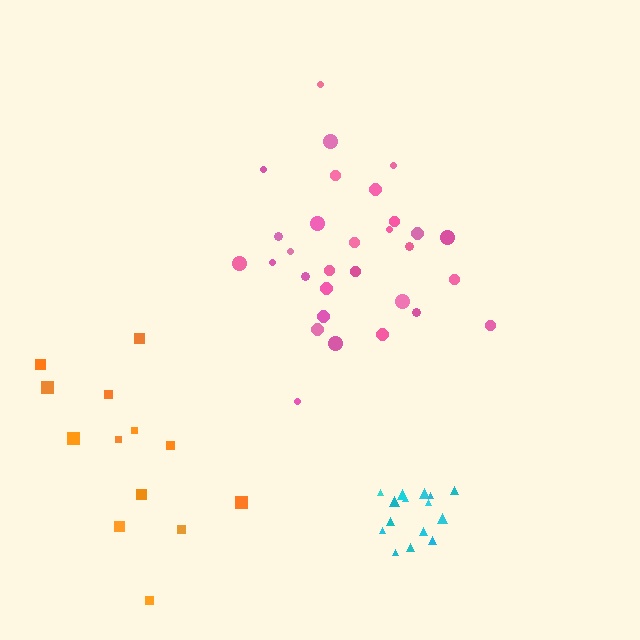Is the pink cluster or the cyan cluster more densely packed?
Cyan.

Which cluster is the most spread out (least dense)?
Orange.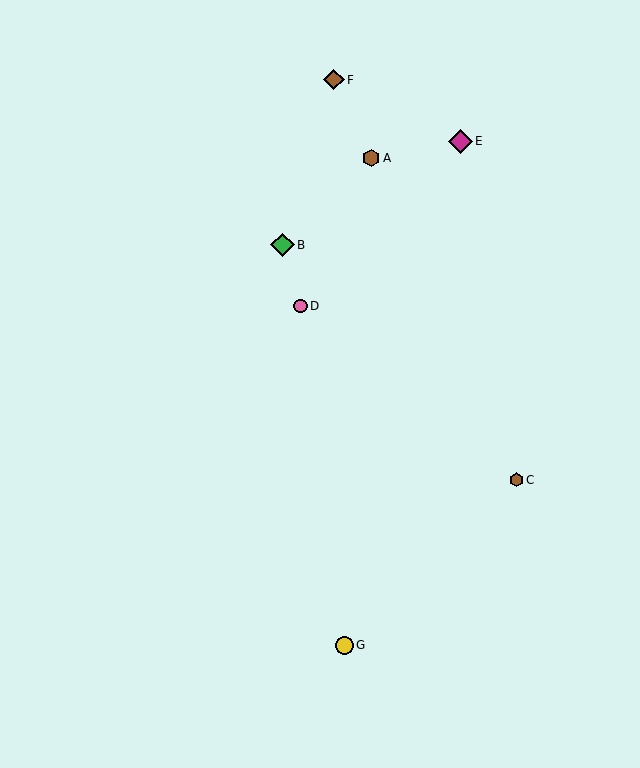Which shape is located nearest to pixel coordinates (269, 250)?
The green diamond (labeled B) at (282, 245) is nearest to that location.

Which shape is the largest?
The magenta diamond (labeled E) is the largest.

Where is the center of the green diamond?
The center of the green diamond is at (282, 245).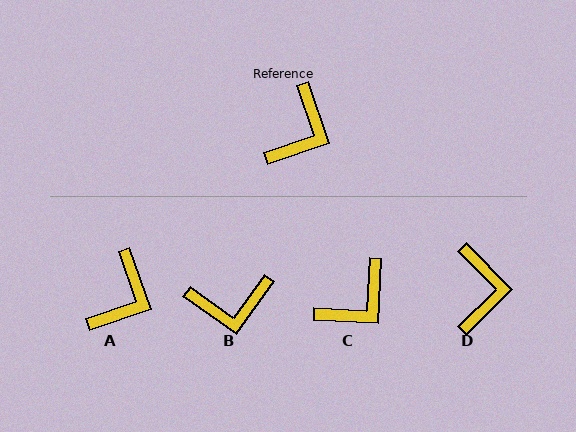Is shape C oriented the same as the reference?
No, it is off by about 22 degrees.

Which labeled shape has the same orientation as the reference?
A.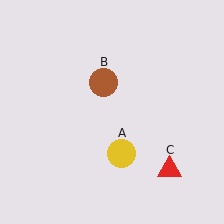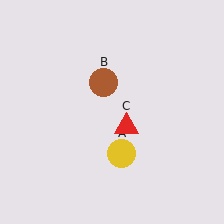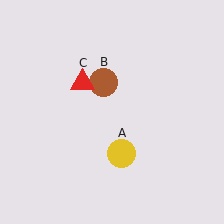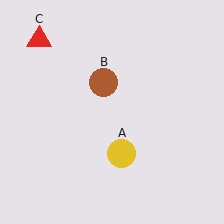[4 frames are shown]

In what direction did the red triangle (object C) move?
The red triangle (object C) moved up and to the left.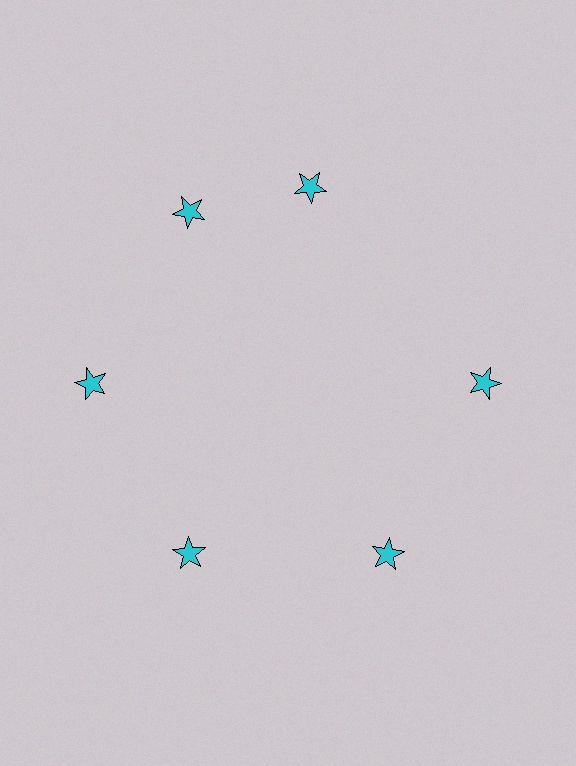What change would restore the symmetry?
The symmetry would be restored by rotating it back into even spacing with its neighbors so that all 6 stars sit at equal angles and equal distance from the center.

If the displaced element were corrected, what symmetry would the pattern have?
It would have 6-fold rotational symmetry — the pattern would map onto itself every 60 degrees.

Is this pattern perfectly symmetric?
No. The 6 cyan stars are arranged in a ring, but one element near the 1 o'clock position is rotated out of alignment along the ring, breaking the 6-fold rotational symmetry.